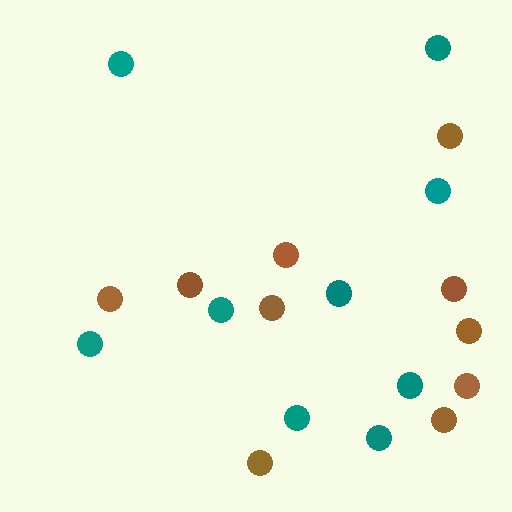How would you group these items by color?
There are 2 groups: one group of teal circles (9) and one group of brown circles (10).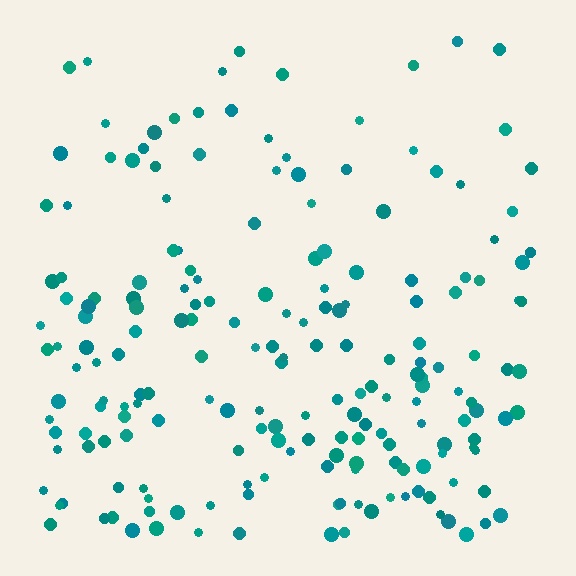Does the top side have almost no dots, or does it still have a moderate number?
Still a moderate number, just noticeably fewer than the bottom.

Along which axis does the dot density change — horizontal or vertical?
Vertical.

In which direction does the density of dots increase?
From top to bottom, with the bottom side densest.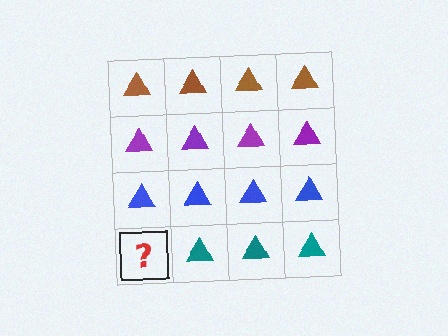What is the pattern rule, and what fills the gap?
The rule is that each row has a consistent color. The gap should be filled with a teal triangle.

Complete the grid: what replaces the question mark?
The question mark should be replaced with a teal triangle.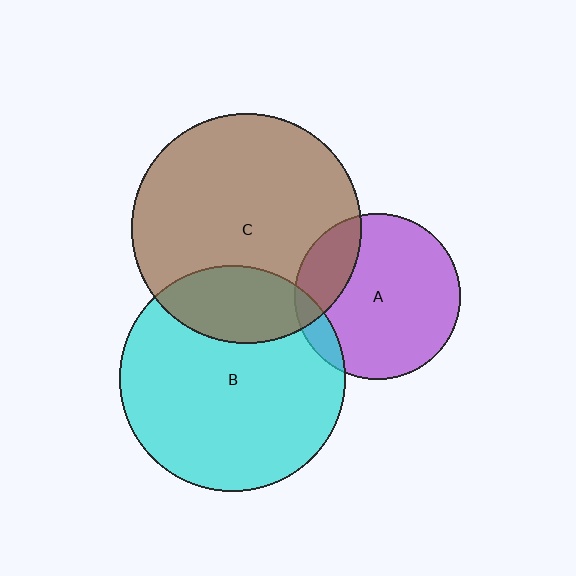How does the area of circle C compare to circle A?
Approximately 1.9 times.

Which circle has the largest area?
Circle C (brown).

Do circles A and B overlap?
Yes.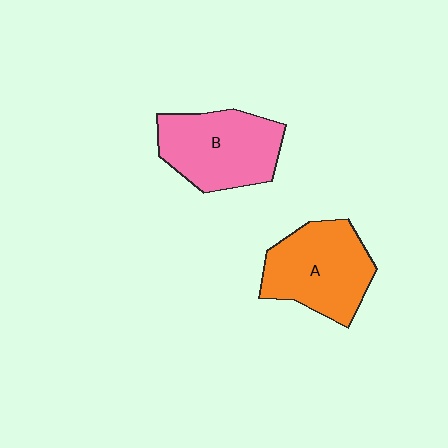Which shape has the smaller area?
Shape B (pink).